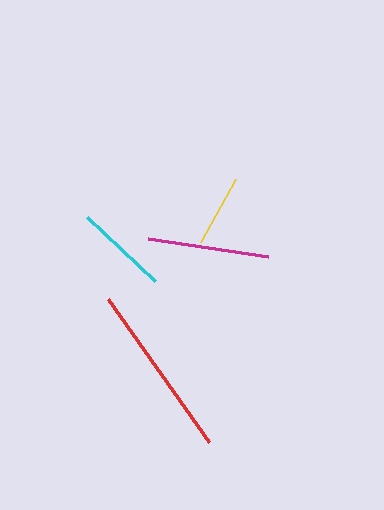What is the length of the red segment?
The red segment is approximately 175 pixels long.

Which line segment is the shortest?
The yellow line is the shortest at approximately 72 pixels.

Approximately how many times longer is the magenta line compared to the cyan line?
The magenta line is approximately 1.3 times the length of the cyan line.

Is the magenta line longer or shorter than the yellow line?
The magenta line is longer than the yellow line.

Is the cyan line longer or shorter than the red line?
The red line is longer than the cyan line.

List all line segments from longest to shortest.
From longest to shortest: red, magenta, cyan, yellow.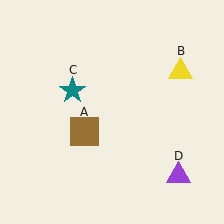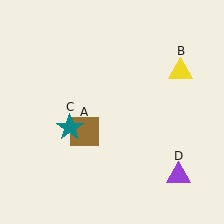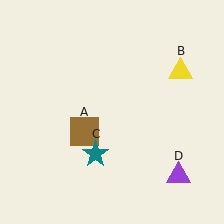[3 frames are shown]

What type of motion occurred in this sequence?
The teal star (object C) rotated counterclockwise around the center of the scene.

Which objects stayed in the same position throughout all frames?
Brown square (object A) and yellow triangle (object B) and purple triangle (object D) remained stationary.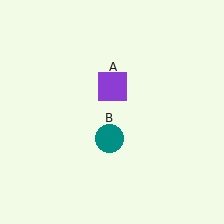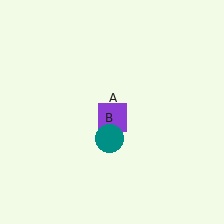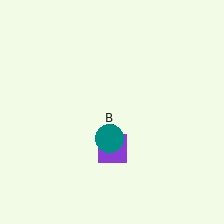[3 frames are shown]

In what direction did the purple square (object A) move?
The purple square (object A) moved down.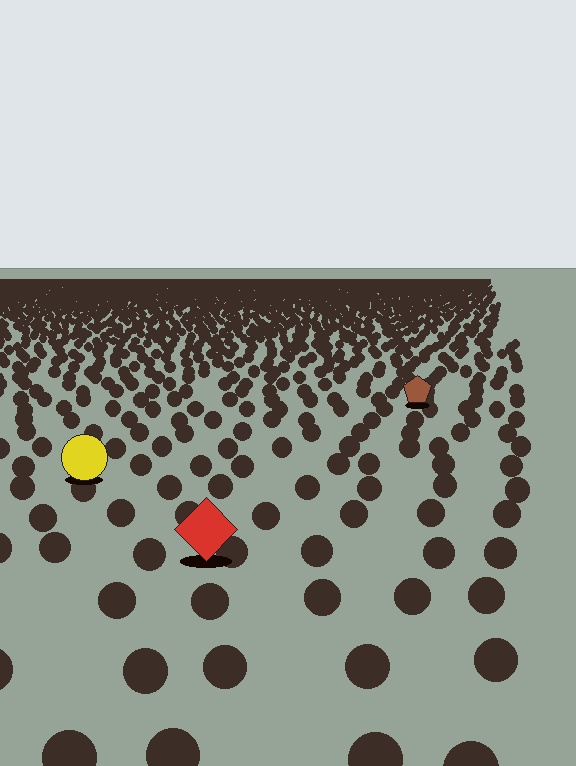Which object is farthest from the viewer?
The brown pentagon is farthest from the viewer. It appears smaller and the ground texture around it is denser.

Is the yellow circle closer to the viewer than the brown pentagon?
Yes. The yellow circle is closer — you can tell from the texture gradient: the ground texture is coarser near it.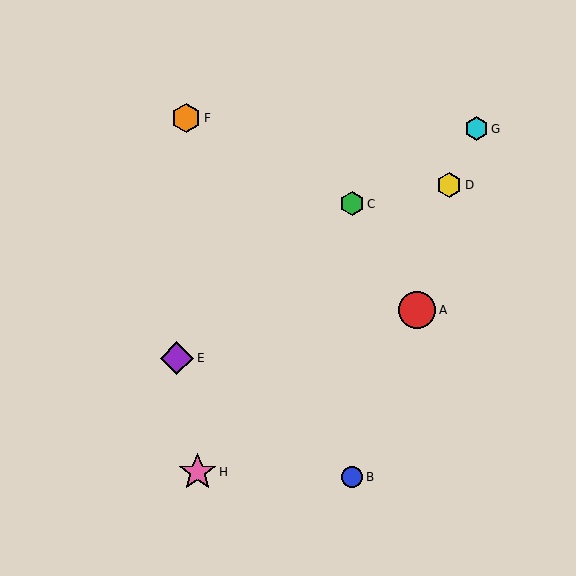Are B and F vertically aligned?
No, B is at x≈352 and F is at x≈186.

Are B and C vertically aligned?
Yes, both are at x≈352.